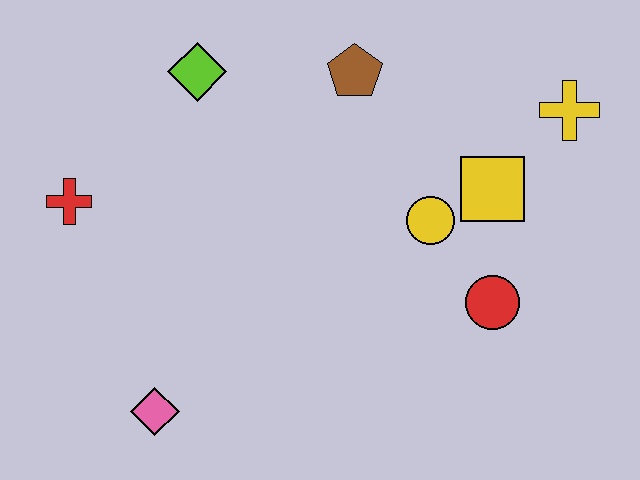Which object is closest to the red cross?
The lime diamond is closest to the red cross.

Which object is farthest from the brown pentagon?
The pink diamond is farthest from the brown pentagon.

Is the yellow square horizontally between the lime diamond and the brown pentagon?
No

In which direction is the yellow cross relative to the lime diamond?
The yellow cross is to the right of the lime diamond.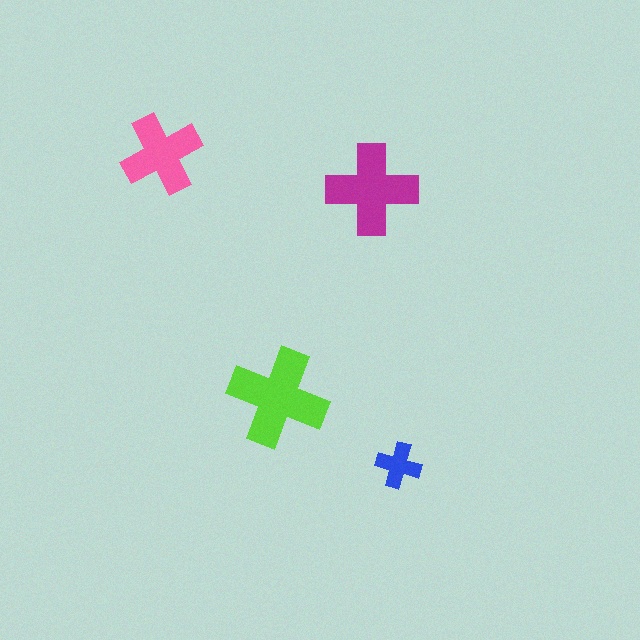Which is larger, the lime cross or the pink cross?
The lime one.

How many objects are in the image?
There are 4 objects in the image.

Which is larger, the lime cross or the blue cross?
The lime one.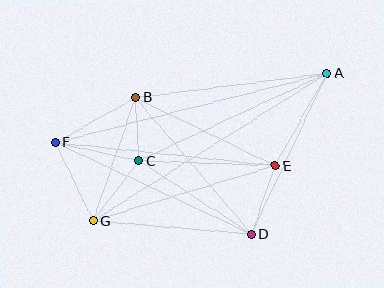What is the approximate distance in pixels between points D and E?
The distance between D and E is approximately 72 pixels.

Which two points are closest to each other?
Points B and C are closest to each other.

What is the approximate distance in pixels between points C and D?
The distance between C and D is approximately 134 pixels.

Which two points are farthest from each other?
Points A and F are farthest from each other.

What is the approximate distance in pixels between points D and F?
The distance between D and F is approximately 216 pixels.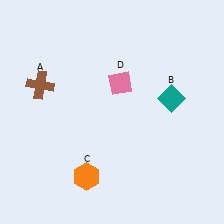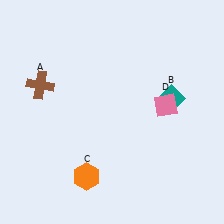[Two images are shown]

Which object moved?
The pink diamond (D) moved right.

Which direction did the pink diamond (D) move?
The pink diamond (D) moved right.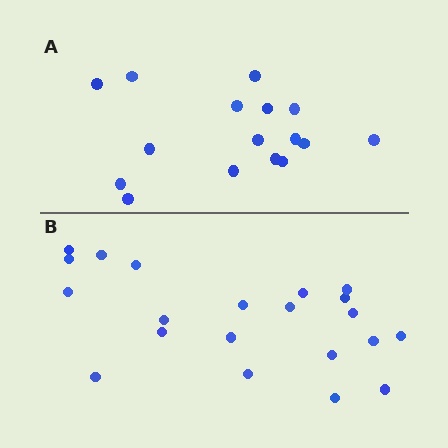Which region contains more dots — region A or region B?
Region B (the bottom region) has more dots.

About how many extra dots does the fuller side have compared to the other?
Region B has about 5 more dots than region A.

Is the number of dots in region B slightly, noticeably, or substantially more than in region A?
Region B has noticeably more, but not dramatically so. The ratio is roughly 1.3 to 1.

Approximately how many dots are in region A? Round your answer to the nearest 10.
About 20 dots. (The exact count is 16, which rounds to 20.)